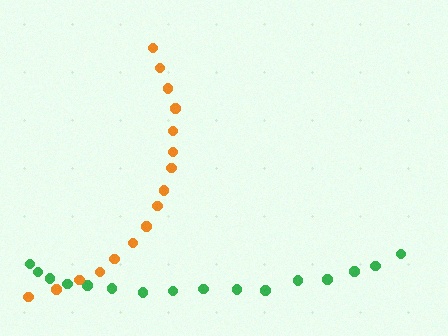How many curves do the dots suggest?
There are 2 distinct paths.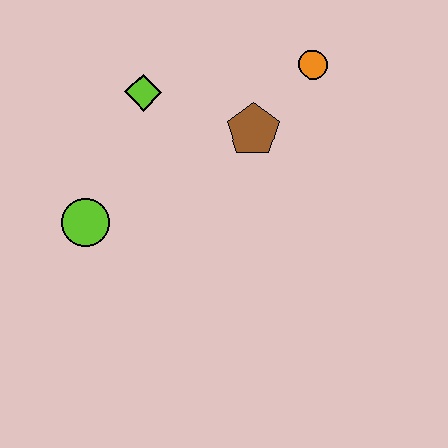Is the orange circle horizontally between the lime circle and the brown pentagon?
No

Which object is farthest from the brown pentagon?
The lime circle is farthest from the brown pentagon.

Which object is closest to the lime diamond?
The brown pentagon is closest to the lime diamond.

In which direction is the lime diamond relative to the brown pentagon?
The lime diamond is to the left of the brown pentagon.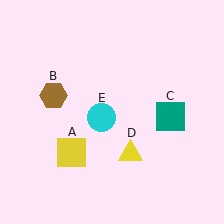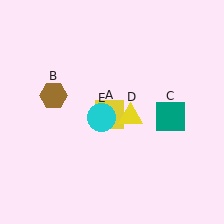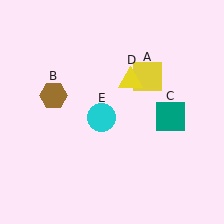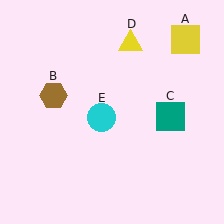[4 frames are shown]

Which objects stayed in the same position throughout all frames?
Brown hexagon (object B) and teal square (object C) and cyan circle (object E) remained stationary.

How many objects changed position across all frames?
2 objects changed position: yellow square (object A), yellow triangle (object D).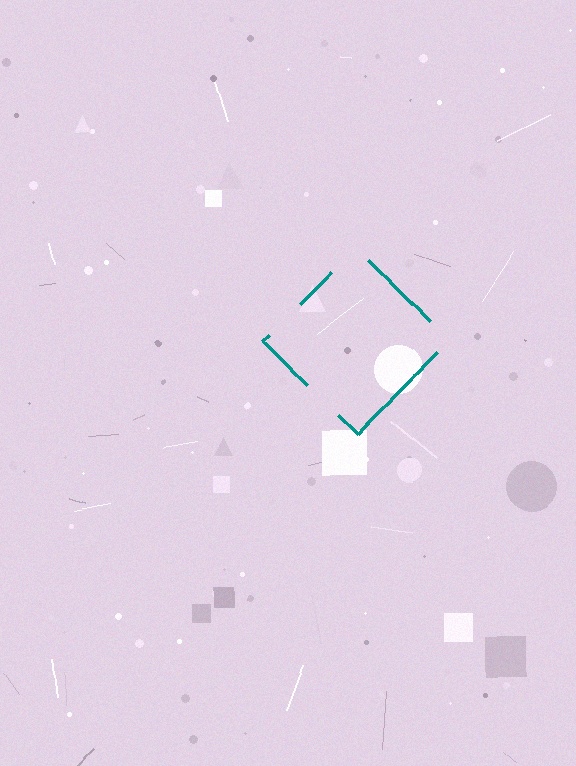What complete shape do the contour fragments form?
The contour fragments form a diamond.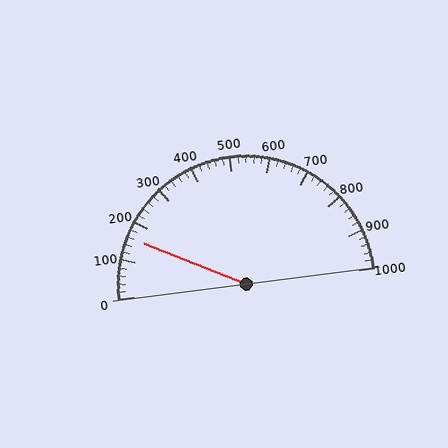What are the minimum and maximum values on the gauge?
The gauge ranges from 0 to 1000.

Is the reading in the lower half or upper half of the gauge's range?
The reading is in the lower half of the range (0 to 1000).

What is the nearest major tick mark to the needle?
The nearest major tick mark is 200.